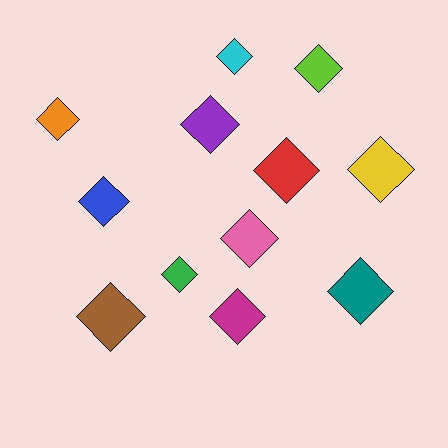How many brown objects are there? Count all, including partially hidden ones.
There is 1 brown object.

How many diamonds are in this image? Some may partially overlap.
There are 12 diamonds.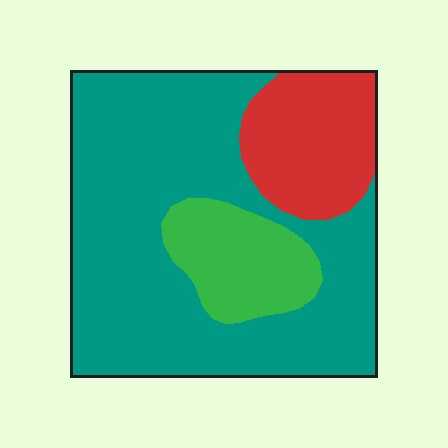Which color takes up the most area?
Teal, at roughly 65%.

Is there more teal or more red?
Teal.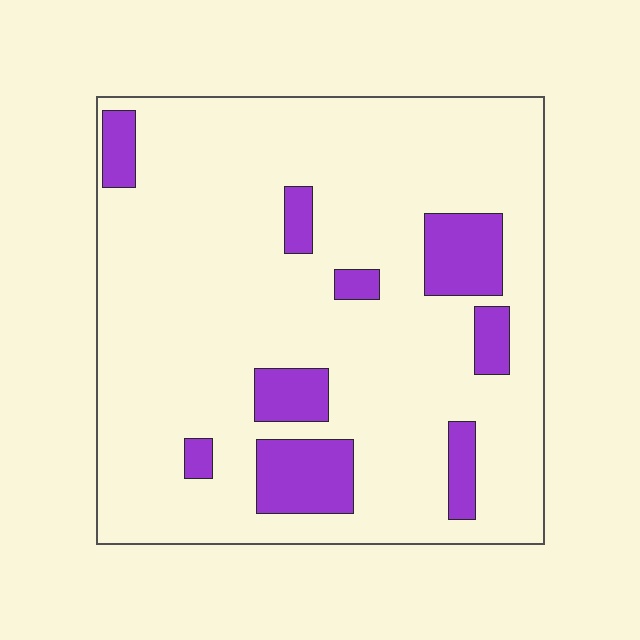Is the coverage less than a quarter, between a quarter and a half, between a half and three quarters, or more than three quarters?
Less than a quarter.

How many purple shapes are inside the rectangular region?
9.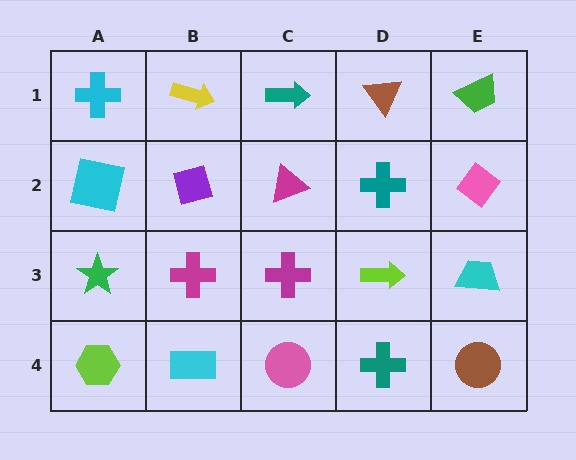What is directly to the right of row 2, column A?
A purple diamond.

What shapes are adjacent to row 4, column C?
A magenta cross (row 3, column C), a cyan rectangle (row 4, column B), a teal cross (row 4, column D).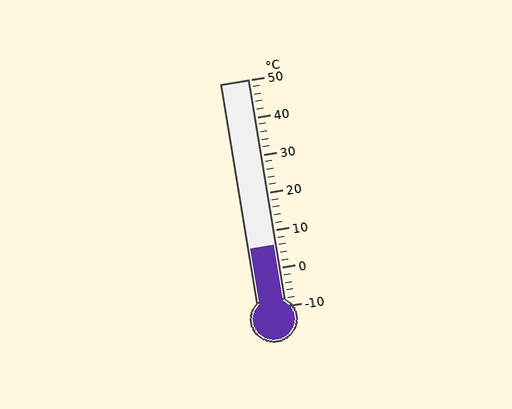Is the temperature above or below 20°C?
The temperature is below 20°C.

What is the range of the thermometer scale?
The thermometer scale ranges from -10°C to 50°C.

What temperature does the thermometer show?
The thermometer shows approximately 6°C.